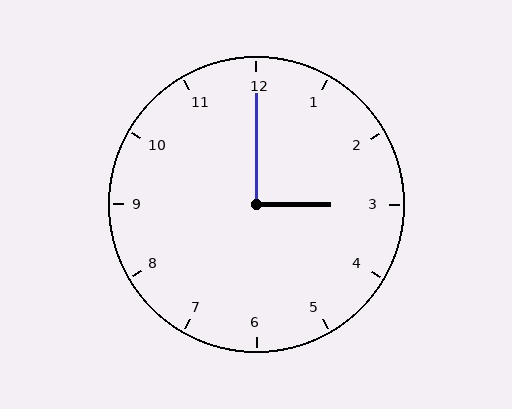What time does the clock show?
3:00.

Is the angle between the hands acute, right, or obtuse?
It is right.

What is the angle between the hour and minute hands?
Approximately 90 degrees.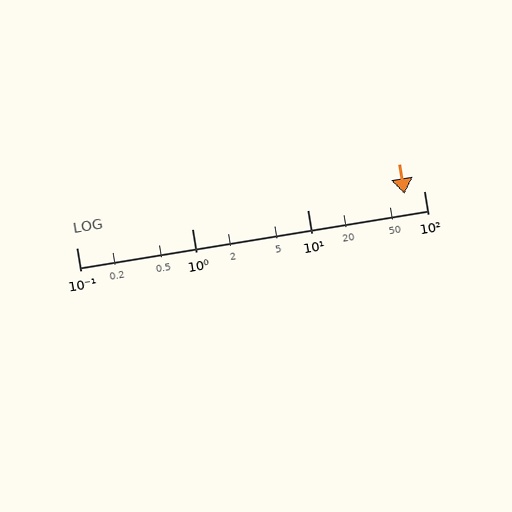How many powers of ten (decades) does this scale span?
The scale spans 3 decades, from 0.1 to 100.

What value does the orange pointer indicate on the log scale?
The pointer indicates approximately 68.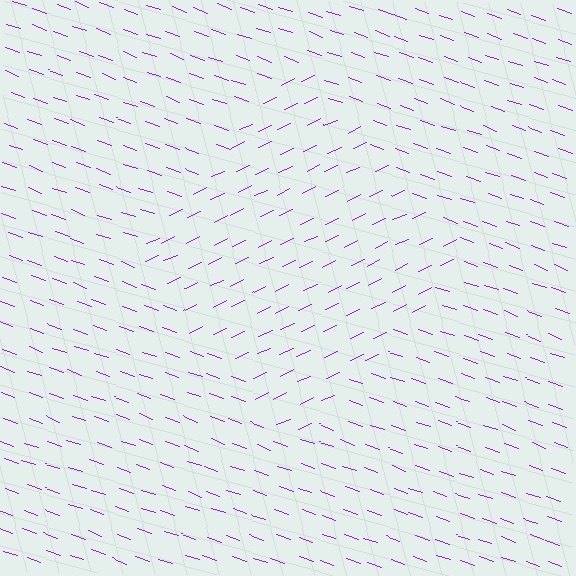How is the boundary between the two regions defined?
The boundary is defined purely by a change in line orientation (approximately 45 degrees difference). All lines are the same color and thickness.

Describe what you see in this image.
The image is filled with small purple line segments. A diamond region in the image has lines oriented differently from the surrounding lines, creating a visible texture boundary.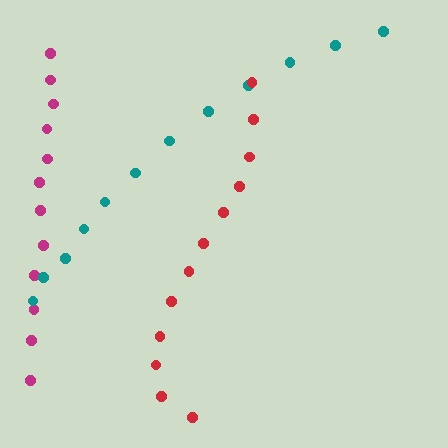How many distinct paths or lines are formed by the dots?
There are 3 distinct paths.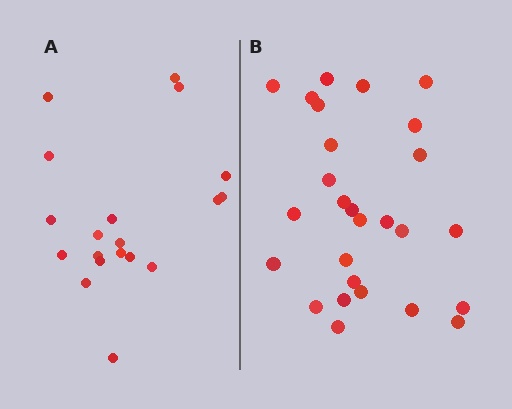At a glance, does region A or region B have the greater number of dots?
Region B (the right region) has more dots.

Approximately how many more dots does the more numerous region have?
Region B has roughly 8 or so more dots than region A.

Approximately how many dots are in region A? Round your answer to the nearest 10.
About 20 dots. (The exact count is 19, which rounds to 20.)